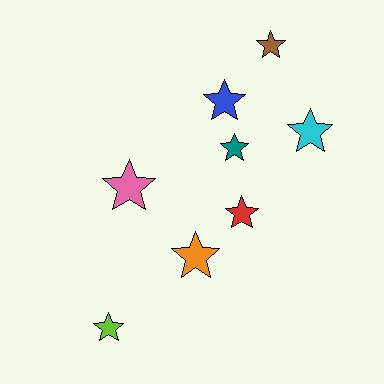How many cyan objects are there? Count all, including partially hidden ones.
There is 1 cyan object.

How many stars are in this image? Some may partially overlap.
There are 8 stars.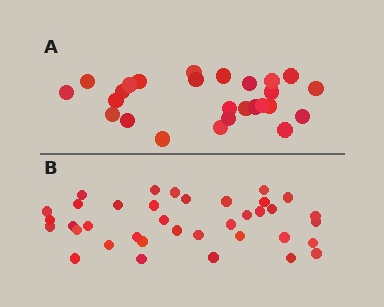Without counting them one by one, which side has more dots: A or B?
Region B (the bottom region) has more dots.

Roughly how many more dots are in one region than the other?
Region B has roughly 12 or so more dots than region A.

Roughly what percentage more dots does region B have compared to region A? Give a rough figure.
About 40% more.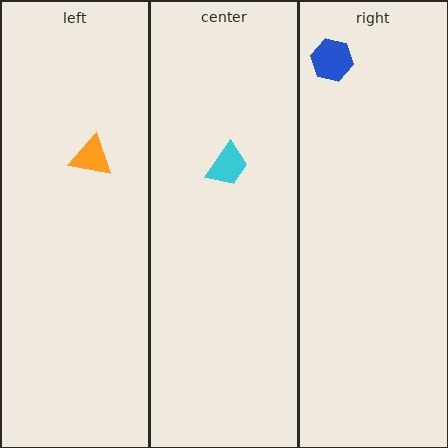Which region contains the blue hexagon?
The right region.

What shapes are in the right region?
The blue hexagon.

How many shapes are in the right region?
1.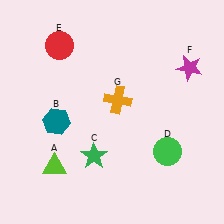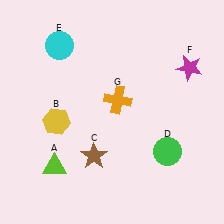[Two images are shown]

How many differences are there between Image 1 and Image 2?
There are 3 differences between the two images.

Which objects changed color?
B changed from teal to yellow. C changed from green to brown. E changed from red to cyan.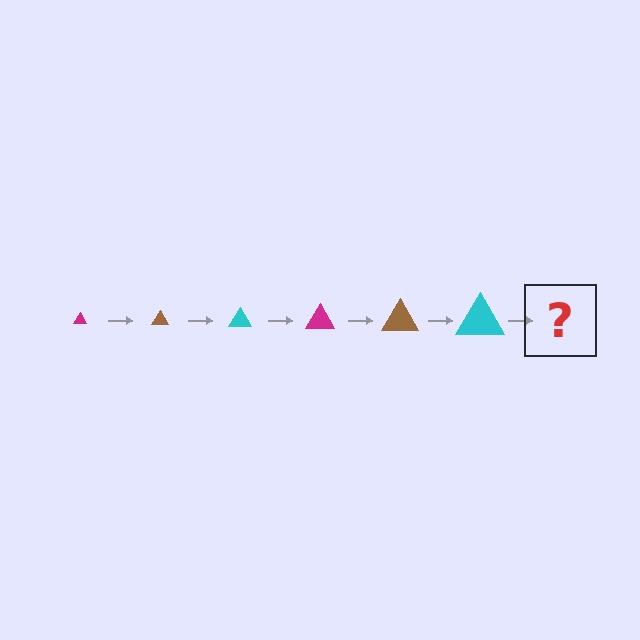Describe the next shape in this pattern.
It should be a magenta triangle, larger than the previous one.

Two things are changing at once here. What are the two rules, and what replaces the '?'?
The two rules are that the triangle grows larger each step and the color cycles through magenta, brown, and cyan. The '?' should be a magenta triangle, larger than the previous one.